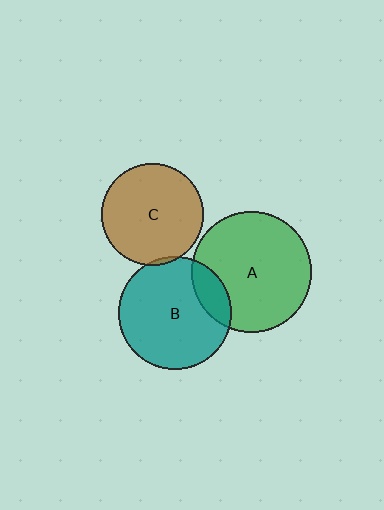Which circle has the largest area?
Circle A (green).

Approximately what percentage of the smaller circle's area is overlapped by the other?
Approximately 15%.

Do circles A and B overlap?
Yes.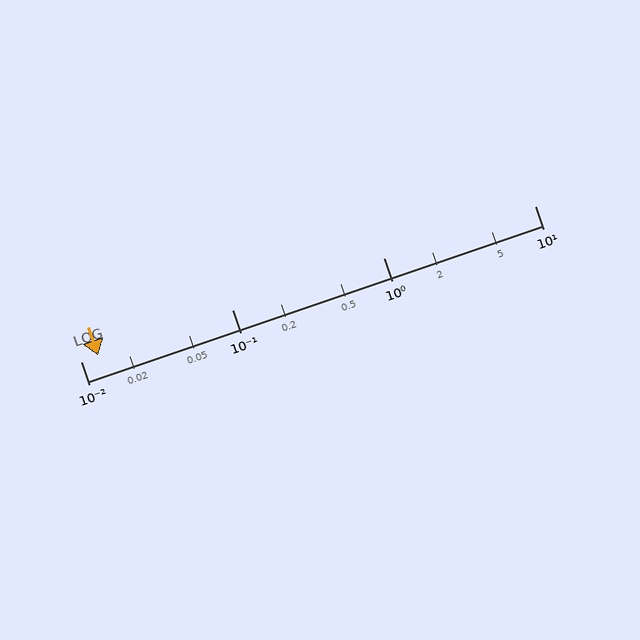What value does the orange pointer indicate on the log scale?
The pointer indicates approximately 0.013.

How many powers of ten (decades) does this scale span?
The scale spans 3 decades, from 0.01 to 10.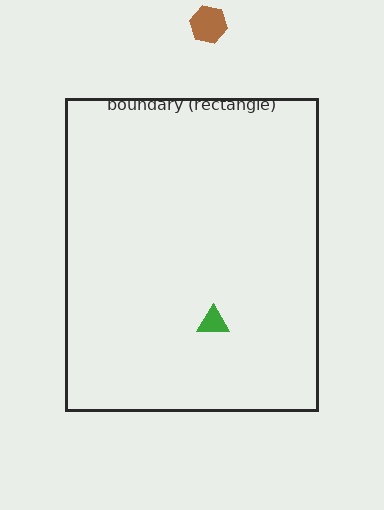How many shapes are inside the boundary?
1 inside, 1 outside.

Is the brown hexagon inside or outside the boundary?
Outside.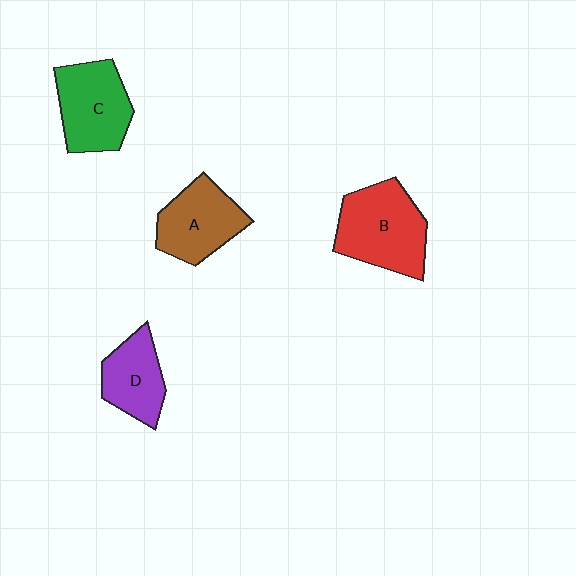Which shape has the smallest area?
Shape D (purple).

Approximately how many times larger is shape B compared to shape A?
Approximately 1.3 times.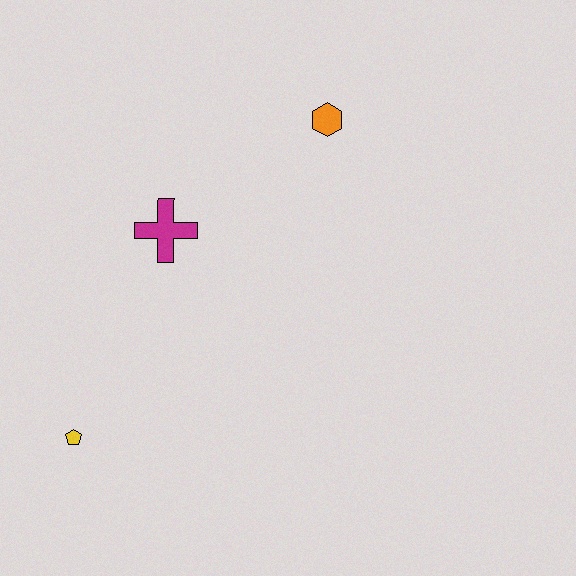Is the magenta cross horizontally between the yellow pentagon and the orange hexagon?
Yes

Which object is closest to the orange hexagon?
The magenta cross is closest to the orange hexagon.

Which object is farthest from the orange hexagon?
The yellow pentagon is farthest from the orange hexagon.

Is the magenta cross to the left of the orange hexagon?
Yes